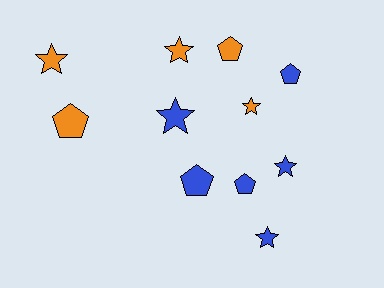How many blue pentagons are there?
There are 3 blue pentagons.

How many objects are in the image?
There are 11 objects.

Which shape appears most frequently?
Star, with 6 objects.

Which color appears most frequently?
Blue, with 6 objects.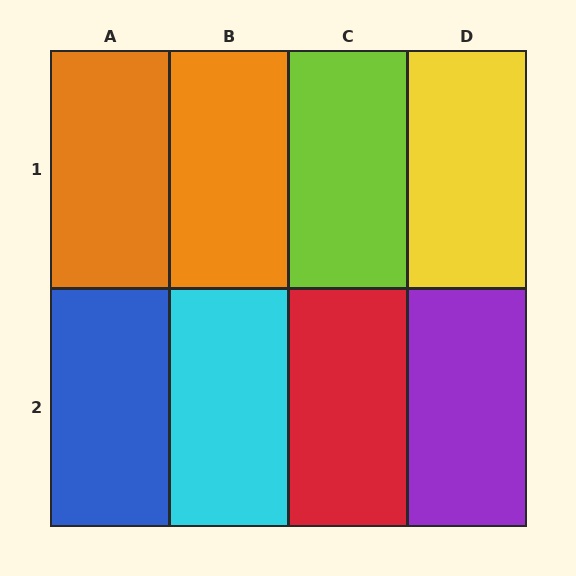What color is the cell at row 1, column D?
Yellow.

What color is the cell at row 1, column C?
Lime.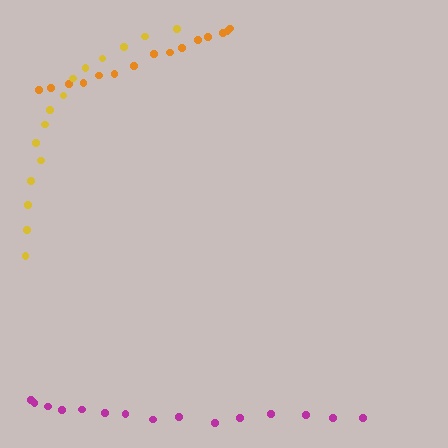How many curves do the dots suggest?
There are 3 distinct paths.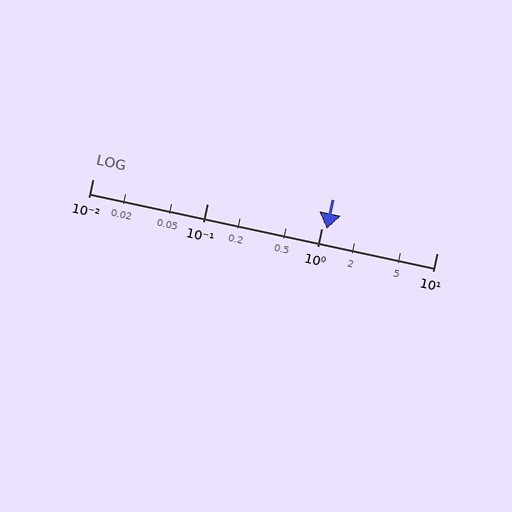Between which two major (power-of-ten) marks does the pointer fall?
The pointer is between 1 and 10.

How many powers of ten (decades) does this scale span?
The scale spans 3 decades, from 0.01 to 10.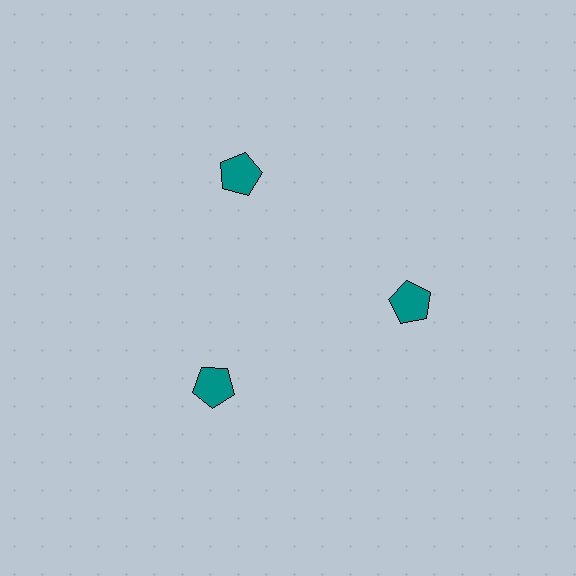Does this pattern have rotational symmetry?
Yes, this pattern has 3-fold rotational symmetry. It looks the same after rotating 120 degrees around the center.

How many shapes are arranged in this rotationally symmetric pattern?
There are 3 shapes, arranged in 3 groups of 1.